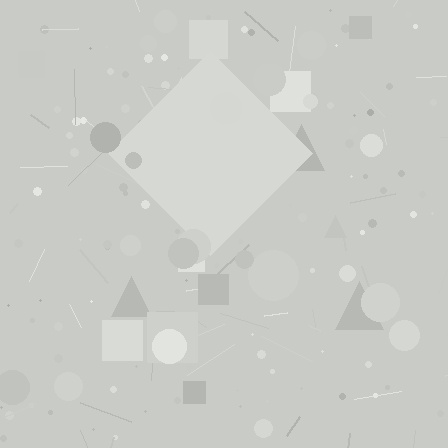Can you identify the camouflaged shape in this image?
The camouflaged shape is a diamond.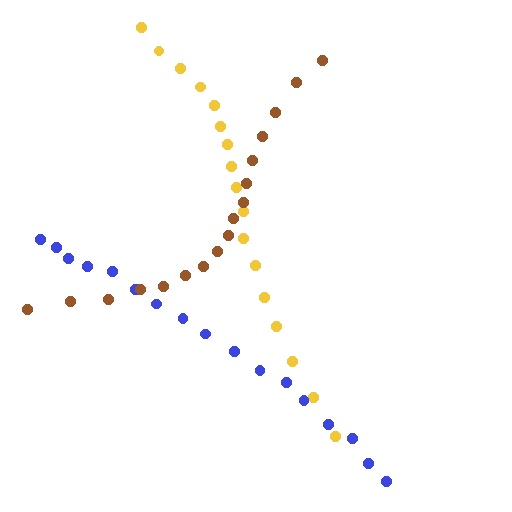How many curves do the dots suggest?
There are 3 distinct paths.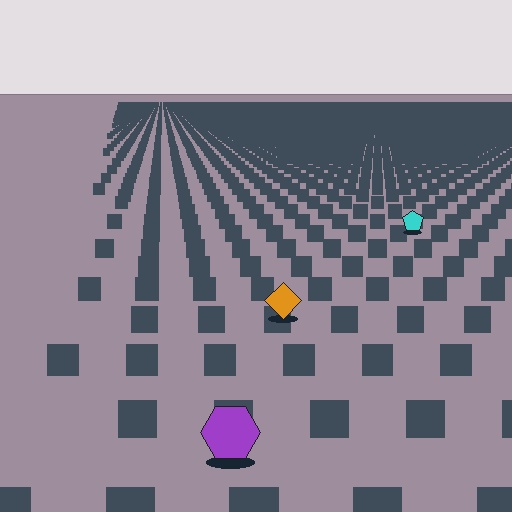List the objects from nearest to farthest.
From nearest to farthest: the purple hexagon, the orange diamond, the cyan pentagon.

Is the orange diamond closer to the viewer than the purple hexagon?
No. The purple hexagon is closer — you can tell from the texture gradient: the ground texture is coarser near it.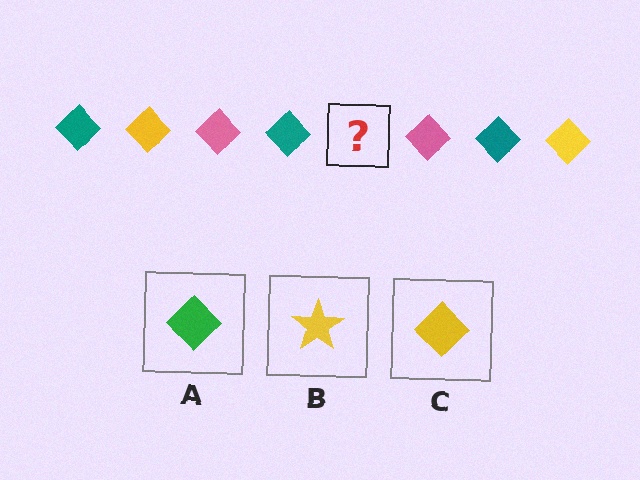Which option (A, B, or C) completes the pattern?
C.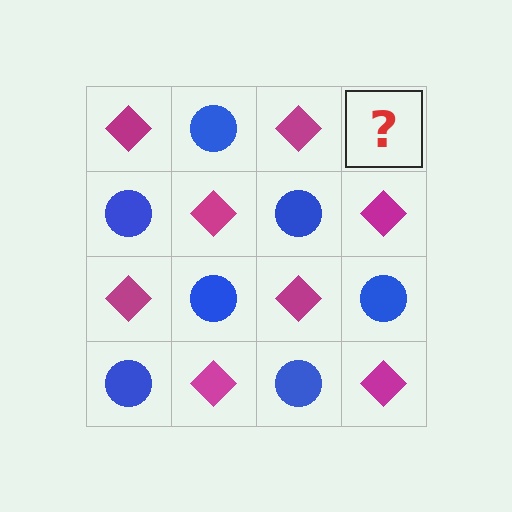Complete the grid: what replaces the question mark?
The question mark should be replaced with a blue circle.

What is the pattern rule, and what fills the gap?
The rule is that it alternates magenta diamond and blue circle in a checkerboard pattern. The gap should be filled with a blue circle.